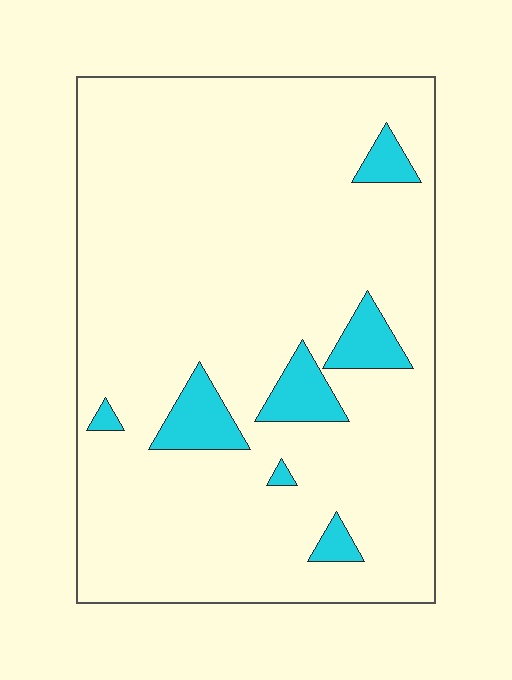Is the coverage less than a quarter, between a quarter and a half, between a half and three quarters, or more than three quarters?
Less than a quarter.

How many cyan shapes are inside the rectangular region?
7.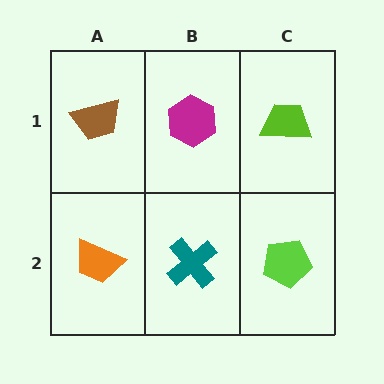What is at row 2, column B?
A teal cross.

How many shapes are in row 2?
3 shapes.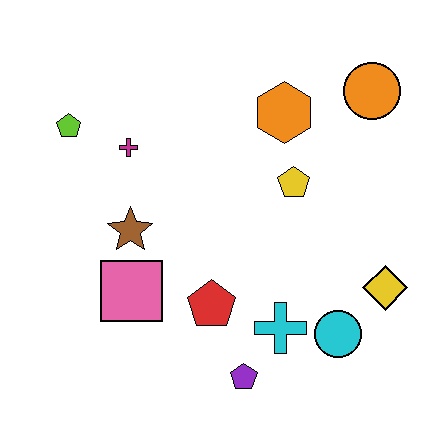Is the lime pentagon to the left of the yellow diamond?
Yes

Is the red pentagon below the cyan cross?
No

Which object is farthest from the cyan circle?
The lime pentagon is farthest from the cyan circle.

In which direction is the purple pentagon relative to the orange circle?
The purple pentagon is below the orange circle.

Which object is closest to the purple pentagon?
The cyan cross is closest to the purple pentagon.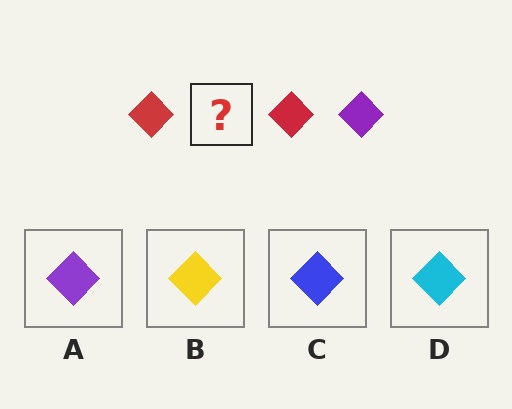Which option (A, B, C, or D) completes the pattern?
A.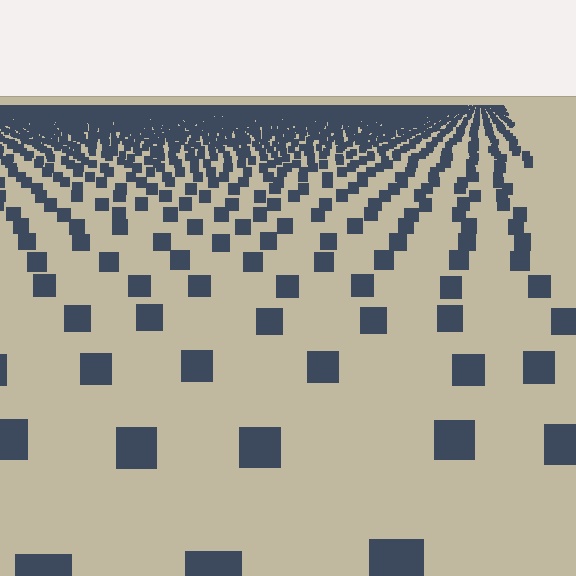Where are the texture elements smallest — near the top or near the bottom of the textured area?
Near the top.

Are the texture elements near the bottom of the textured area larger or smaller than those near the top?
Larger. Near the bottom, elements are closer to the viewer and appear at a bigger on-screen size.